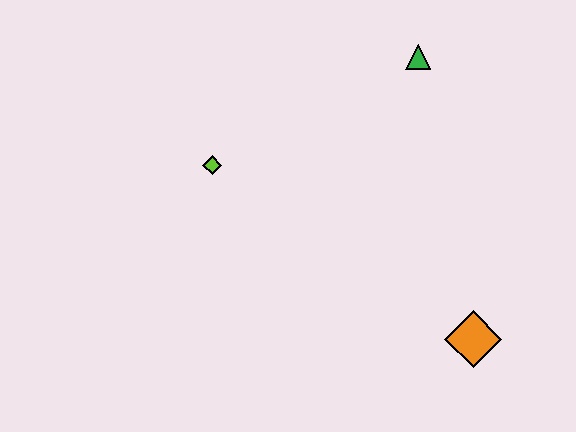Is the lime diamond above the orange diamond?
Yes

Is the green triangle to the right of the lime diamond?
Yes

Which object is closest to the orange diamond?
The green triangle is closest to the orange diamond.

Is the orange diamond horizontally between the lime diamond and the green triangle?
No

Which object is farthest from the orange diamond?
The lime diamond is farthest from the orange diamond.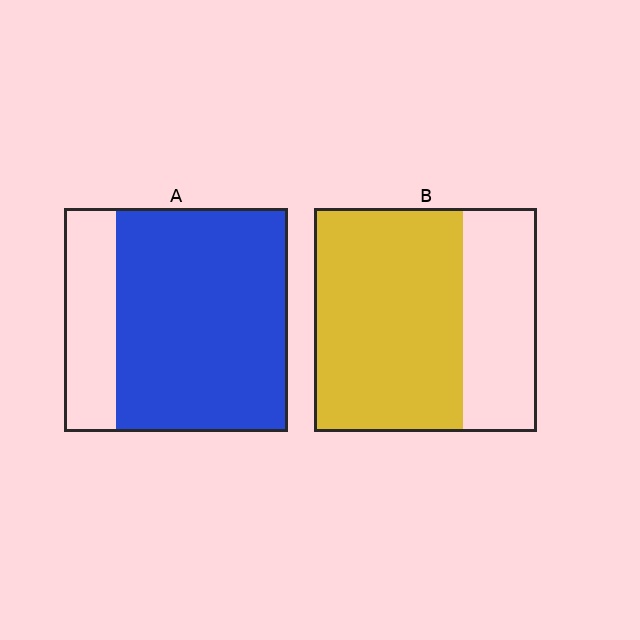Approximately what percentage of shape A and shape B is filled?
A is approximately 75% and B is approximately 65%.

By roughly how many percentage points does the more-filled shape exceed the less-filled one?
By roughly 10 percentage points (A over B).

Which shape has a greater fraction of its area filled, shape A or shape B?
Shape A.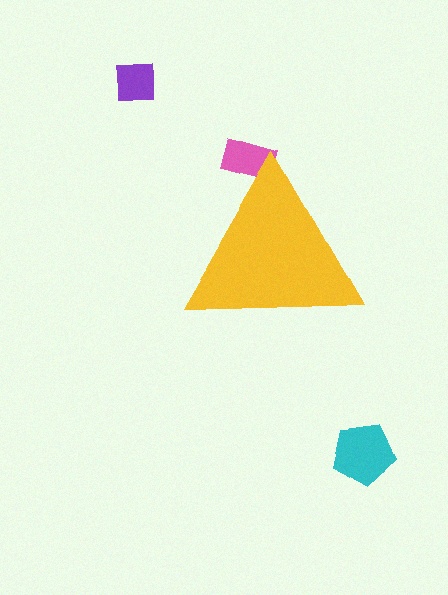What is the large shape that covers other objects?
A yellow triangle.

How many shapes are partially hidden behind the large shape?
1 shape is partially hidden.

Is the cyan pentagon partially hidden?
No, the cyan pentagon is fully visible.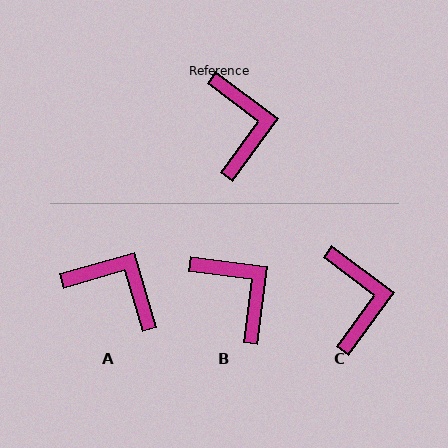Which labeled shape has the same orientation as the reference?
C.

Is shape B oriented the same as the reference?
No, it is off by about 29 degrees.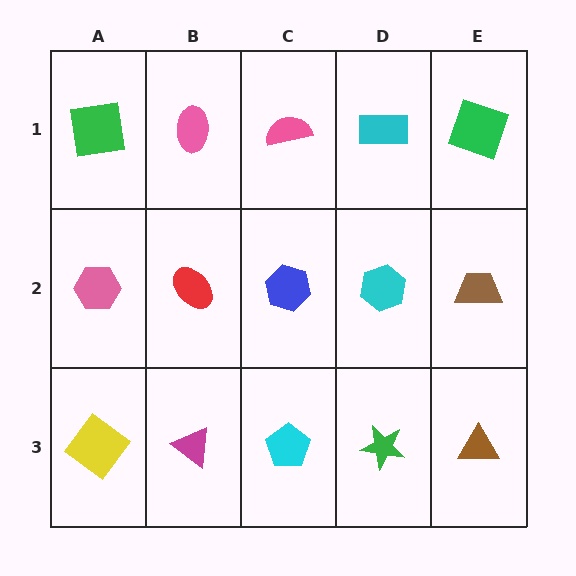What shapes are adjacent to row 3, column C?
A blue hexagon (row 2, column C), a magenta triangle (row 3, column B), a green star (row 3, column D).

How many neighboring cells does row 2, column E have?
3.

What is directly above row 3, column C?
A blue hexagon.